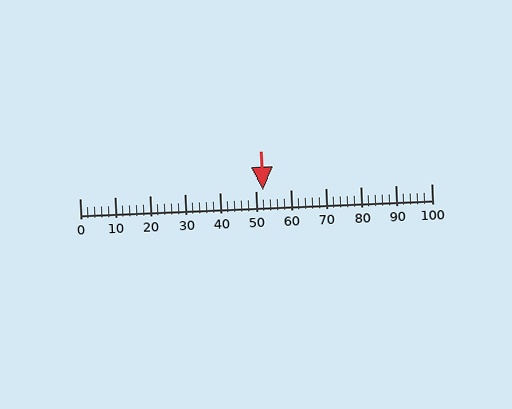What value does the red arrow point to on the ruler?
The red arrow points to approximately 52.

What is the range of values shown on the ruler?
The ruler shows values from 0 to 100.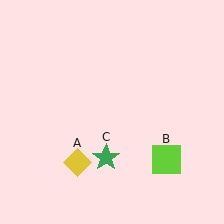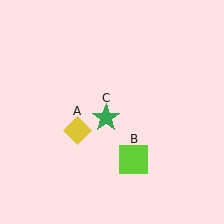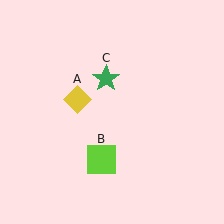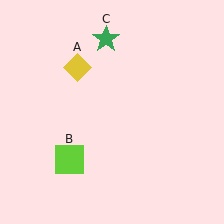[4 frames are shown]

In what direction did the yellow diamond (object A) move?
The yellow diamond (object A) moved up.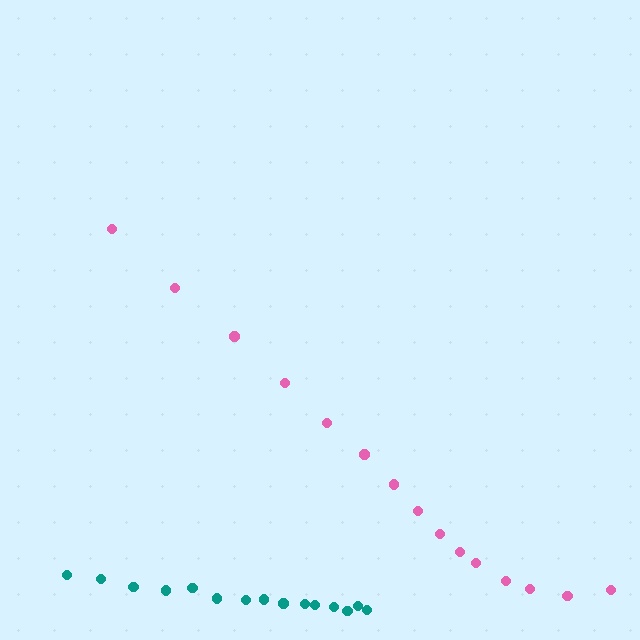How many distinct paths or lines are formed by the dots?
There are 2 distinct paths.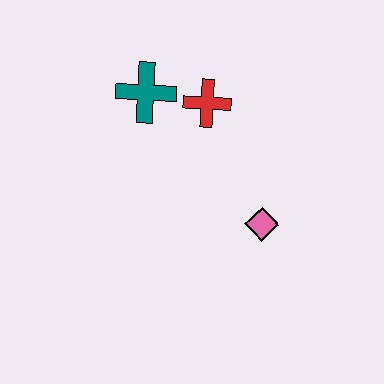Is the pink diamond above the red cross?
No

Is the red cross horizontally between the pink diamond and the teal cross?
Yes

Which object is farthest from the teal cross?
The pink diamond is farthest from the teal cross.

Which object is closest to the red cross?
The teal cross is closest to the red cross.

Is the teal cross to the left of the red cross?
Yes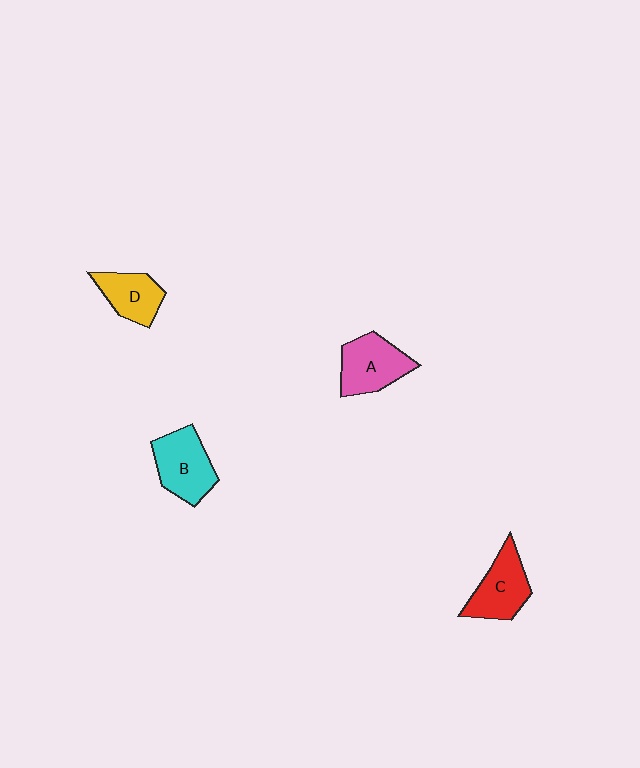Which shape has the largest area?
Shape B (cyan).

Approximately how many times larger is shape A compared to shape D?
Approximately 1.3 times.